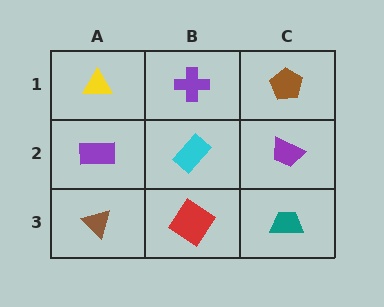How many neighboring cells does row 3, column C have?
2.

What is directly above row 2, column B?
A purple cross.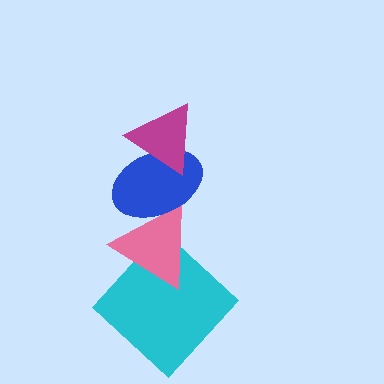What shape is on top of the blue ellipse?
The magenta triangle is on top of the blue ellipse.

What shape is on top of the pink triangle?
The blue ellipse is on top of the pink triangle.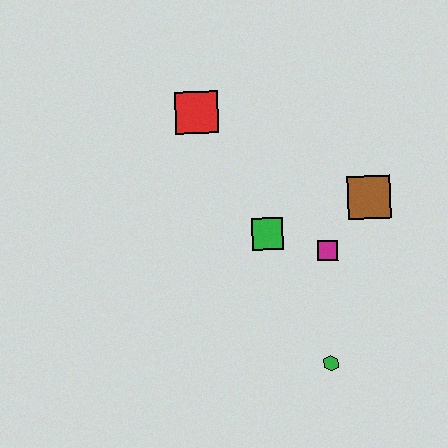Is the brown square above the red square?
No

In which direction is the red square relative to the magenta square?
The red square is above the magenta square.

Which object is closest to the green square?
The magenta square is closest to the green square.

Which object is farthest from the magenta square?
The red square is farthest from the magenta square.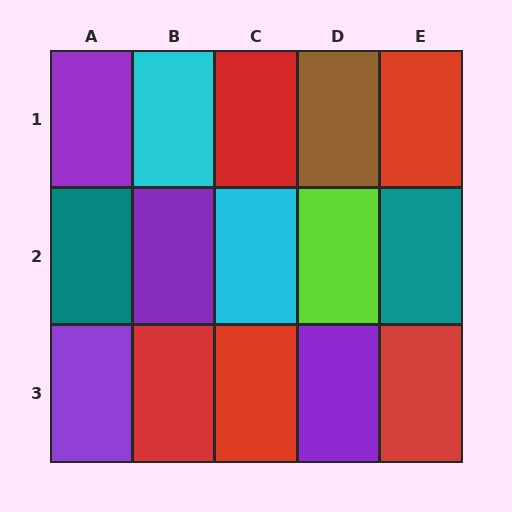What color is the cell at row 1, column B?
Cyan.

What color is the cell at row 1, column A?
Purple.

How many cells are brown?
1 cell is brown.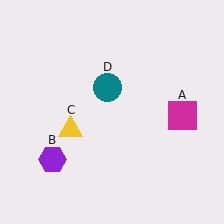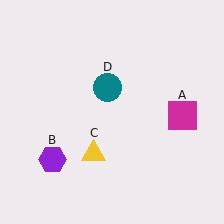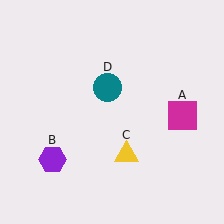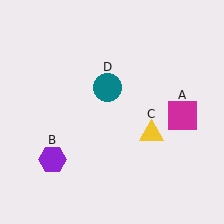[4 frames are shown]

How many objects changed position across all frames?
1 object changed position: yellow triangle (object C).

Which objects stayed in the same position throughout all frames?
Magenta square (object A) and purple hexagon (object B) and teal circle (object D) remained stationary.